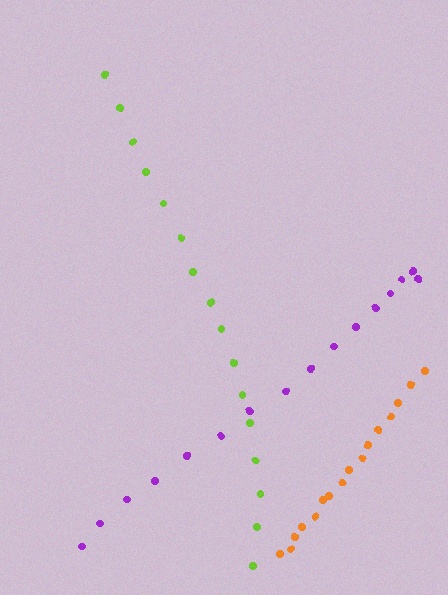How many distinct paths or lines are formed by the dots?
There are 3 distinct paths.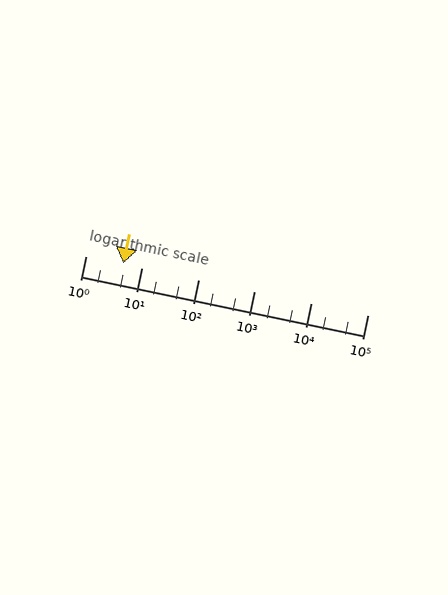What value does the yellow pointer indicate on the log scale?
The pointer indicates approximately 4.7.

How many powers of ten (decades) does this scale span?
The scale spans 5 decades, from 1 to 100000.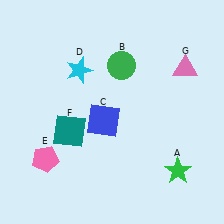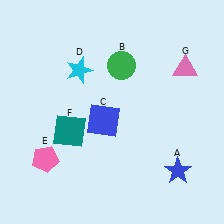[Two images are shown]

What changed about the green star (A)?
In Image 1, A is green. In Image 2, it changed to blue.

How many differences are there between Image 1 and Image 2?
There is 1 difference between the two images.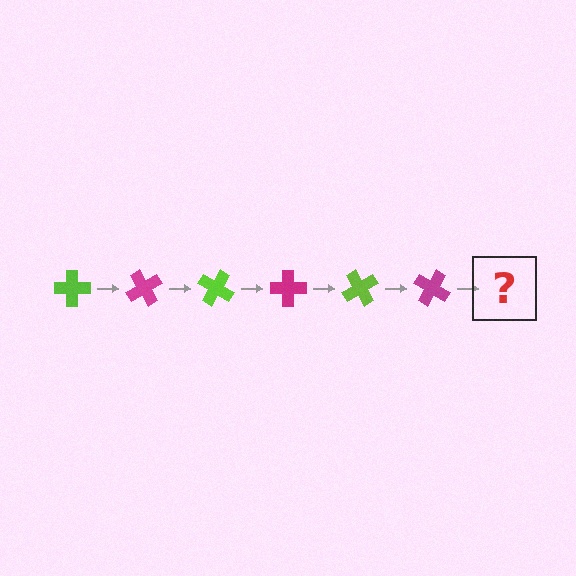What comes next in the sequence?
The next element should be a lime cross, rotated 360 degrees from the start.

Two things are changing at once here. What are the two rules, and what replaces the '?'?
The two rules are that it rotates 60 degrees each step and the color cycles through lime and magenta. The '?' should be a lime cross, rotated 360 degrees from the start.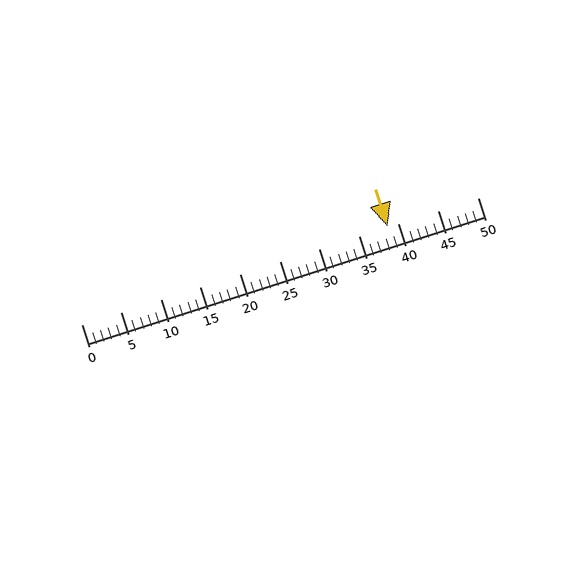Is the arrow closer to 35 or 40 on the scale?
The arrow is closer to 40.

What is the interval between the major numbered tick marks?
The major tick marks are spaced 5 units apart.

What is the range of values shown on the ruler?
The ruler shows values from 0 to 50.